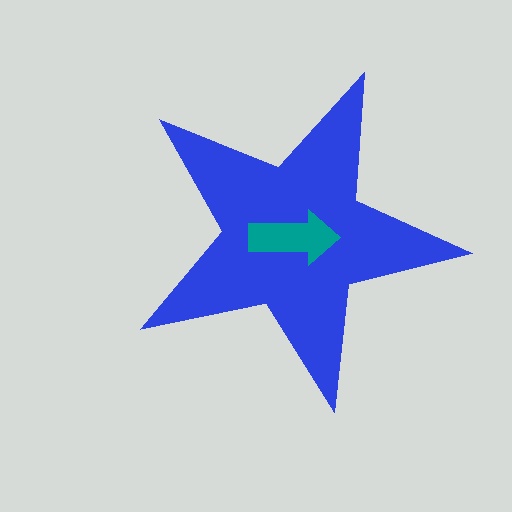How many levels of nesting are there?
2.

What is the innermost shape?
The teal arrow.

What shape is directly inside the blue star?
The teal arrow.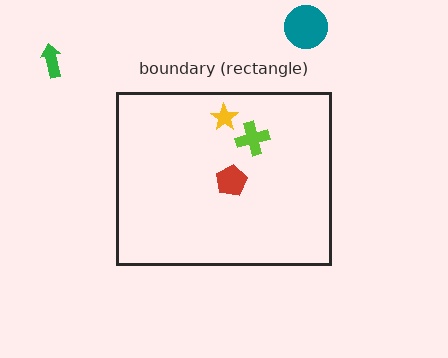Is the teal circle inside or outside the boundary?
Outside.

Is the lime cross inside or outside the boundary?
Inside.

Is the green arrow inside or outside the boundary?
Outside.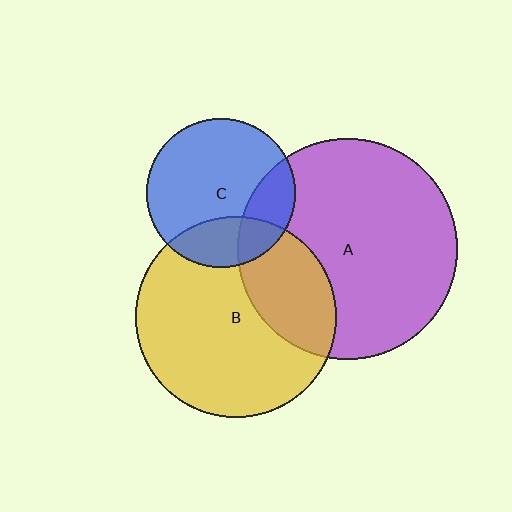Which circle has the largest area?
Circle A (purple).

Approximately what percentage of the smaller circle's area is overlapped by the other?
Approximately 30%.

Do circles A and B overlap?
Yes.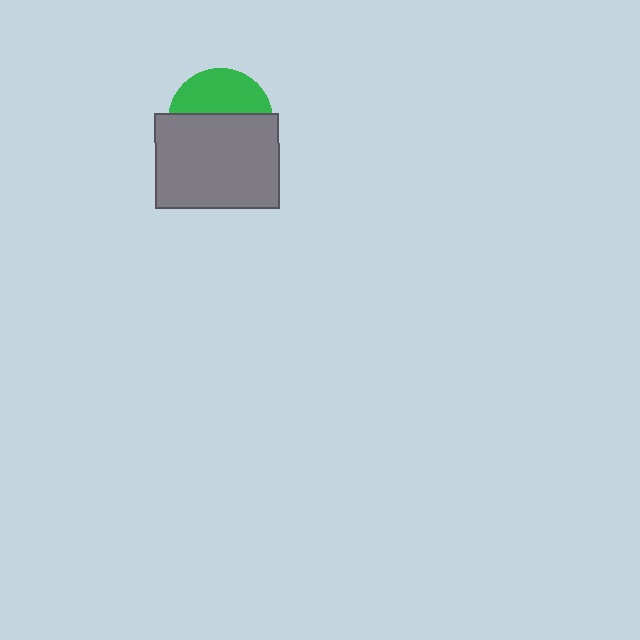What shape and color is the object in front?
The object in front is a gray rectangle.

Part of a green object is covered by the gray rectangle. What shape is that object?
It is a circle.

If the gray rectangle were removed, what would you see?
You would see the complete green circle.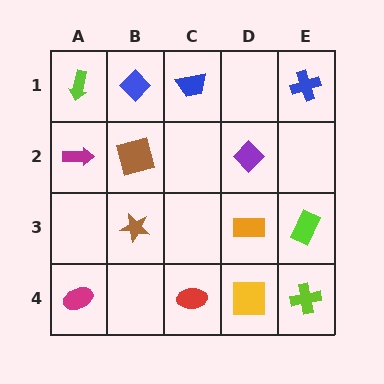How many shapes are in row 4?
4 shapes.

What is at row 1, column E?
A blue cross.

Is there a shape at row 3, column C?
No, that cell is empty.